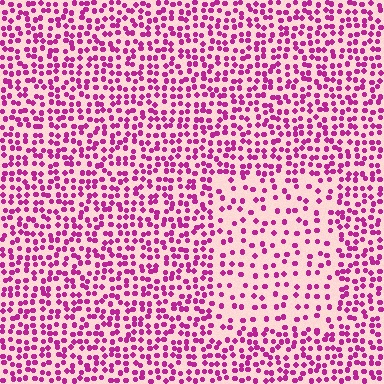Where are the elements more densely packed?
The elements are more densely packed outside the rectangle boundary.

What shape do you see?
I see a rectangle.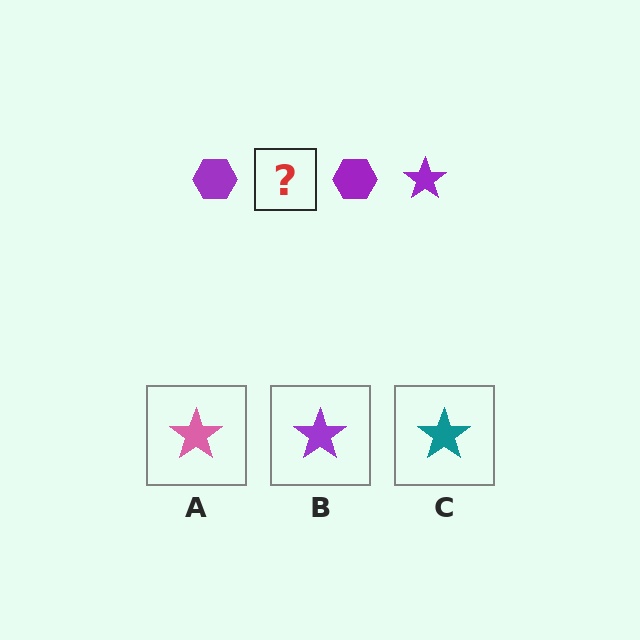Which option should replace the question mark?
Option B.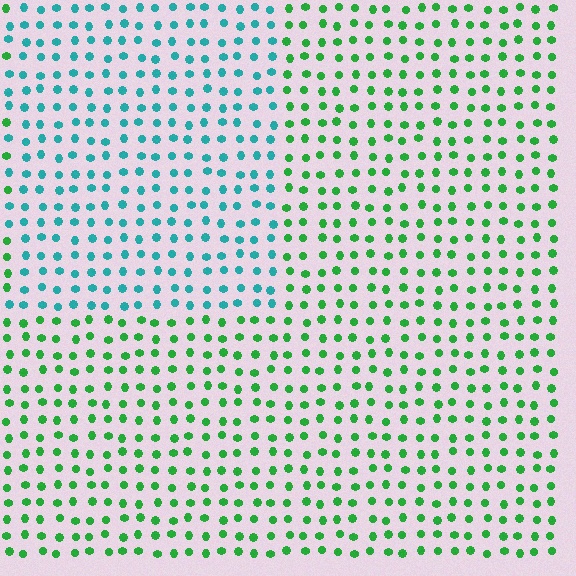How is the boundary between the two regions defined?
The boundary is defined purely by a slight shift in hue (about 50 degrees). Spacing, size, and orientation are identical on both sides.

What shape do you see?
I see a rectangle.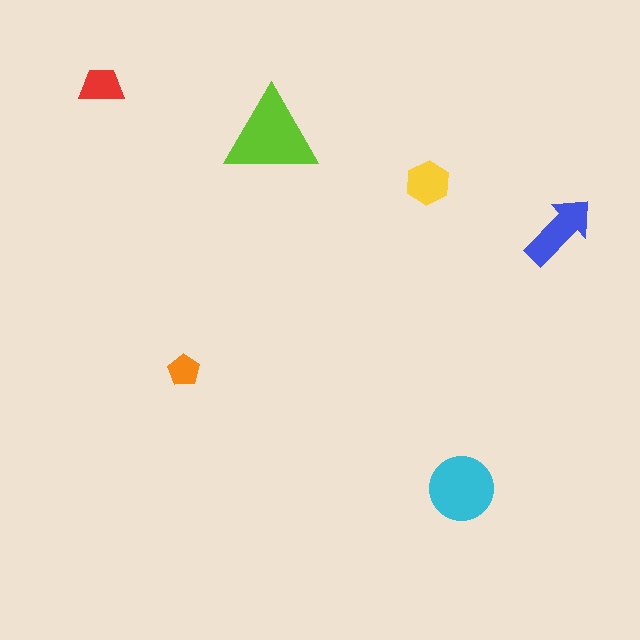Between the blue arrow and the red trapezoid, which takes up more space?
The blue arrow.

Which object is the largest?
The lime triangle.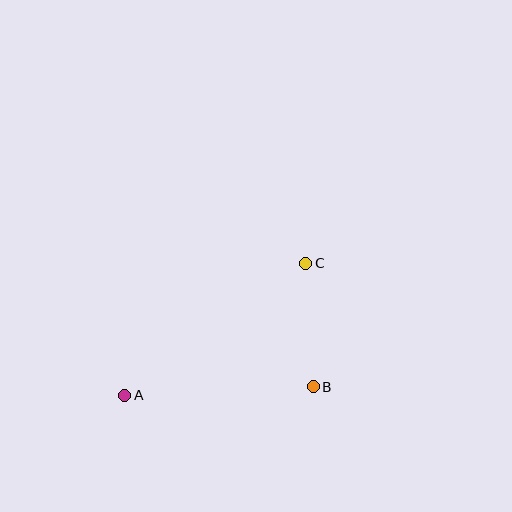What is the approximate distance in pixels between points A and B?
The distance between A and B is approximately 189 pixels.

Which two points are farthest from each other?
Points A and C are farthest from each other.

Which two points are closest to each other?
Points B and C are closest to each other.